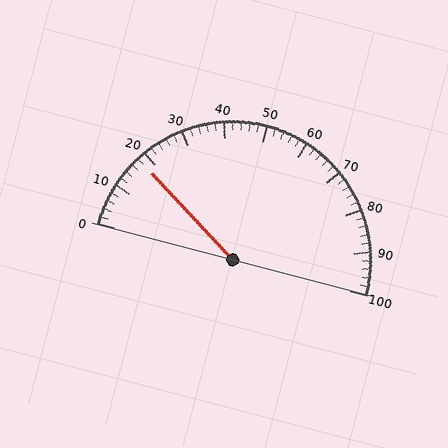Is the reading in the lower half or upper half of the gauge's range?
The reading is in the lower half of the range (0 to 100).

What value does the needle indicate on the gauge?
The needle indicates approximately 18.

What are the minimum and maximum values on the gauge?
The gauge ranges from 0 to 100.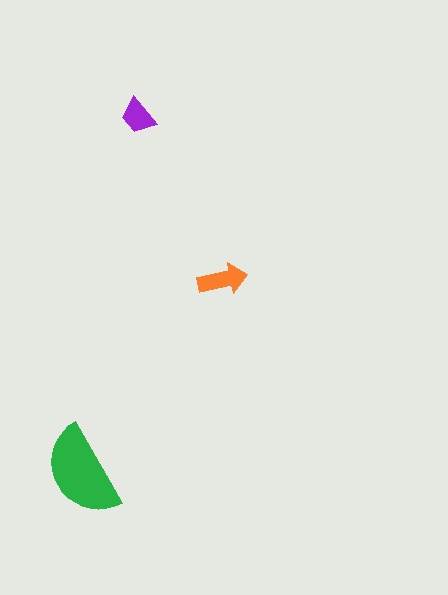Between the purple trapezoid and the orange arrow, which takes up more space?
The orange arrow.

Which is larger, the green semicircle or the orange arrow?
The green semicircle.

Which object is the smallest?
The purple trapezoid.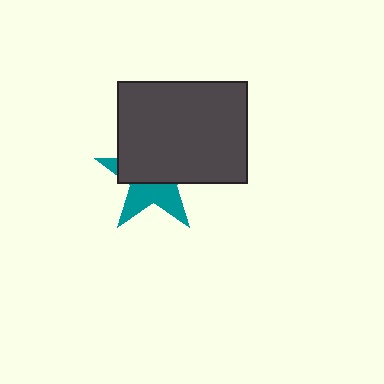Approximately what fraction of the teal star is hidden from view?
Roughly 58% of the teal star is hidden behind the dark gray rectangle.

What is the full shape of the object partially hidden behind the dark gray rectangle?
The partially hidden object is a teal star.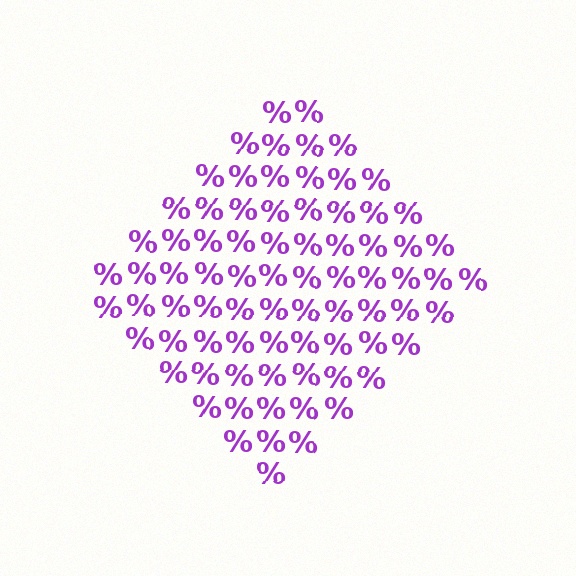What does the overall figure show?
The overall figure shows a diamond.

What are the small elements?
The small elements are percent signs.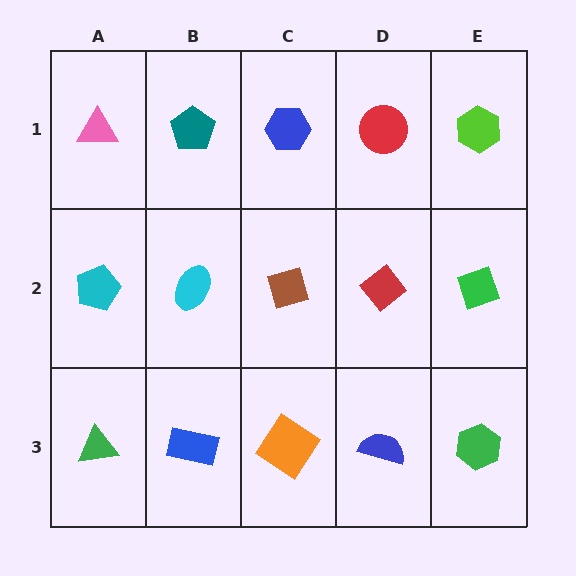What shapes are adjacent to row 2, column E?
A lime hexagon (row 1, column E), a green hexagon (row 3, column E), a red diamond (row 2, column D).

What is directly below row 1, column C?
A brown diamond.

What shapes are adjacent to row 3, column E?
A green diamond (row 2, column E), a blue semicircle (row 3, column D).